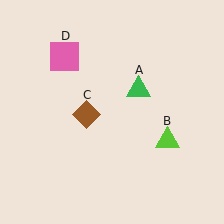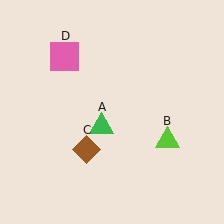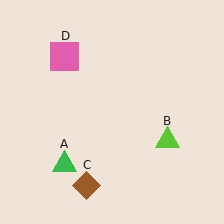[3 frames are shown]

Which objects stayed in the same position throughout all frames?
Lime triangle (object B) and pink square (object D) remained stationary.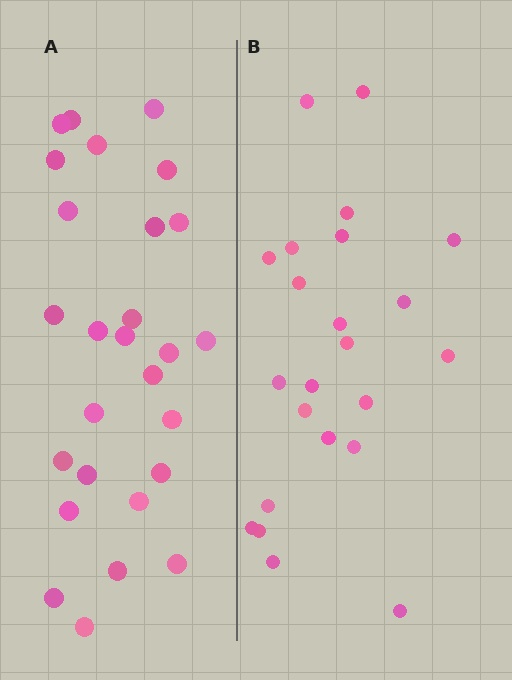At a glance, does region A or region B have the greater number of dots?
Region A (the left region) has more dots.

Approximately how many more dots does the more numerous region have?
Region A has about 4 more dots than region B.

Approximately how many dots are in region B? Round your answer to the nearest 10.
About 20 dots. (The exact count is 23, which rounds to 20.)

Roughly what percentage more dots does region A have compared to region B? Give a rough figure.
About 15% more.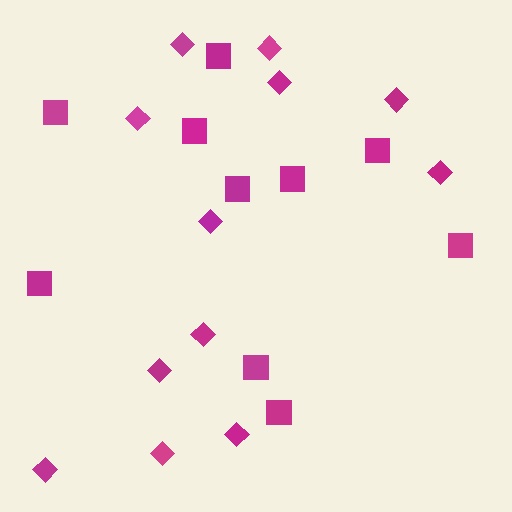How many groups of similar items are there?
There are 2 groups: one group of squares (10) and one group of diamonds (12).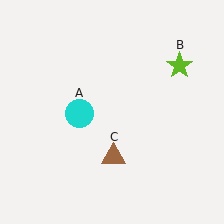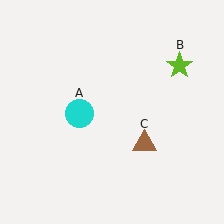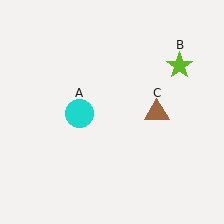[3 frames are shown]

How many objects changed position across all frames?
1 object changed position: brown triangle (object C).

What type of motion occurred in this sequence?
The brown triangle (object C) rotated counterclockwise around the center of the scene.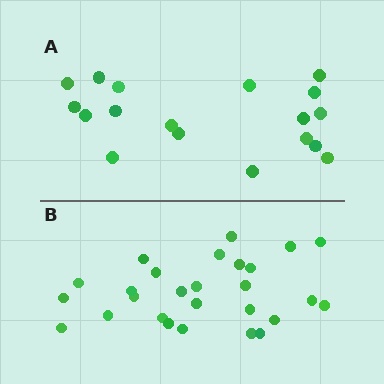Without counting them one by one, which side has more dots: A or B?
Region B (the bottom region) has more dots.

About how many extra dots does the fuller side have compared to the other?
Region B has roughly 8 or so more dots than region A.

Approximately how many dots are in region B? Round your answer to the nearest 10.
About 30 dots. (The exact count is 27, which rounds to 30.)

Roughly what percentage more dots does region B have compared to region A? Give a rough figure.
About 50% more.